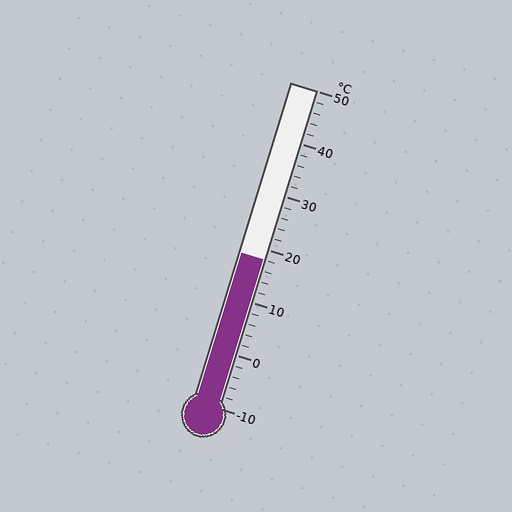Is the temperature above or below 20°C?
The temperature is below 20°C.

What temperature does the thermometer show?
The thermometer shows approximately 18°C.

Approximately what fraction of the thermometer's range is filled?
The thermometer is filled to approximately 45% of its range.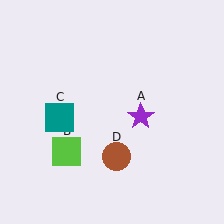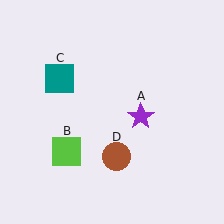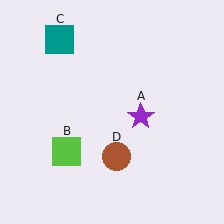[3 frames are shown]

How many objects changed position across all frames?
1 object changed position: teal square (object C).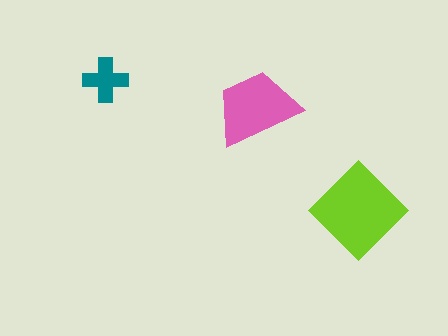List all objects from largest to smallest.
The lime diamond, the pink trapezoid, the teal cross.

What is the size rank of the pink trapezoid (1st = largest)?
2nd.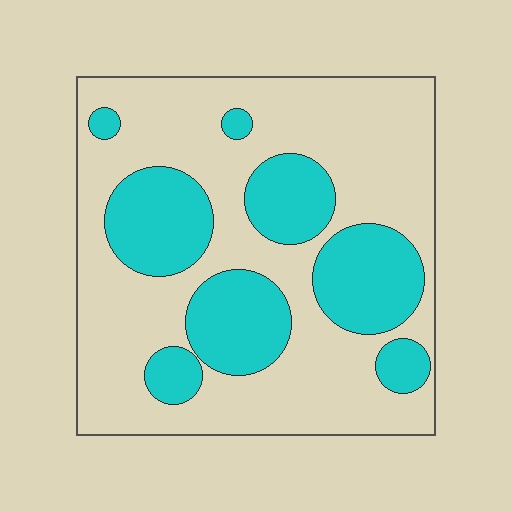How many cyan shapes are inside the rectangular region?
8.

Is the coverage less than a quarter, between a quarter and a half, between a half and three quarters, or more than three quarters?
Between a quarter and a half.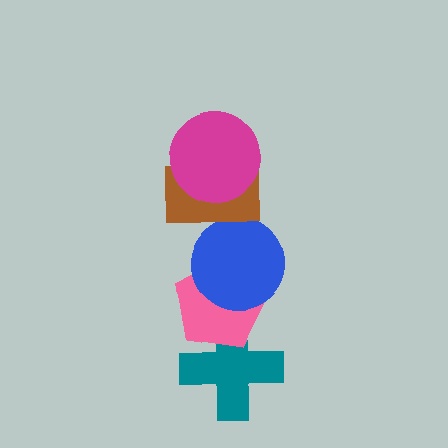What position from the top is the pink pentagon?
The pink pentagon is 4th from the top.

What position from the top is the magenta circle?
The magenta circle is 1st from the top.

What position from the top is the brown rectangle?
The brown rectangle is 2nd from the top.